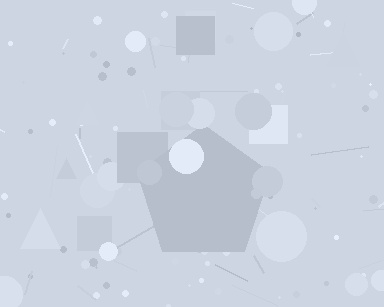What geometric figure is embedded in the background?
A pentagon is embedded in the background.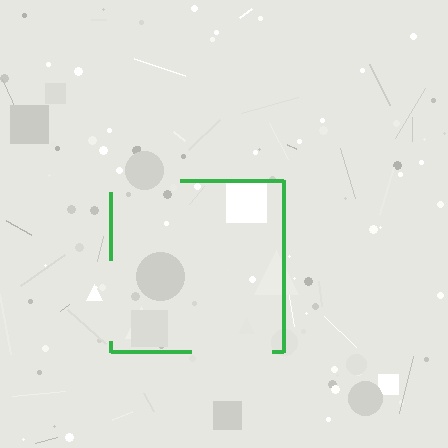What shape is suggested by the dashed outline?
The dashed outline suggests a square.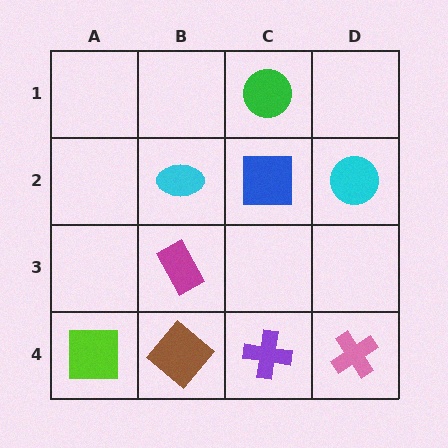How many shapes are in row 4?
4 shapes.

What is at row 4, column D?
A pink cross.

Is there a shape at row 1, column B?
No, that cell is empty.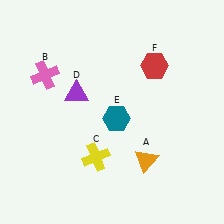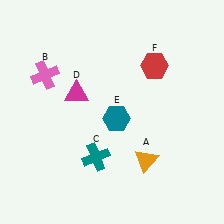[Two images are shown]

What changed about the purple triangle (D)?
In Image 1, D is purple. In Image 2, it changed to magenta.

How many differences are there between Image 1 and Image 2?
There are 2 differences between the two images.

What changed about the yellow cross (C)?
In Image 1, C is yellow. In Image 2, it changed to teal.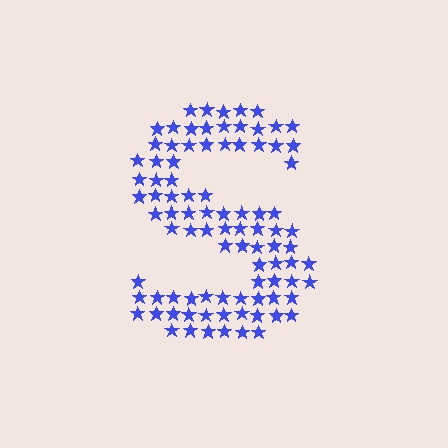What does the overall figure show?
The overall figure shows the letter S.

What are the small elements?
The small elements are stars.